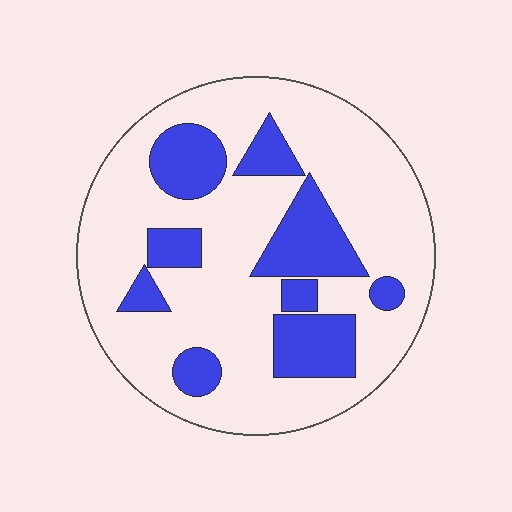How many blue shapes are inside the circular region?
9.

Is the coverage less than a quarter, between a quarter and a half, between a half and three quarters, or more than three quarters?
Between a quarter and a half.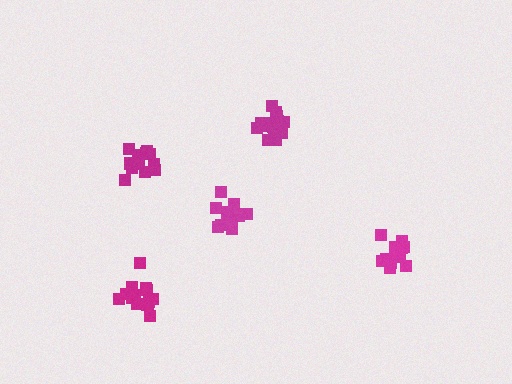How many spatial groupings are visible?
There are 5 spatial groupings.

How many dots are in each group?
Group 1: 13 dots, Group 2: 14 dots, Group 3: 15 dots, Group 4: 16 dots, Group 5: 13 dots (71 total).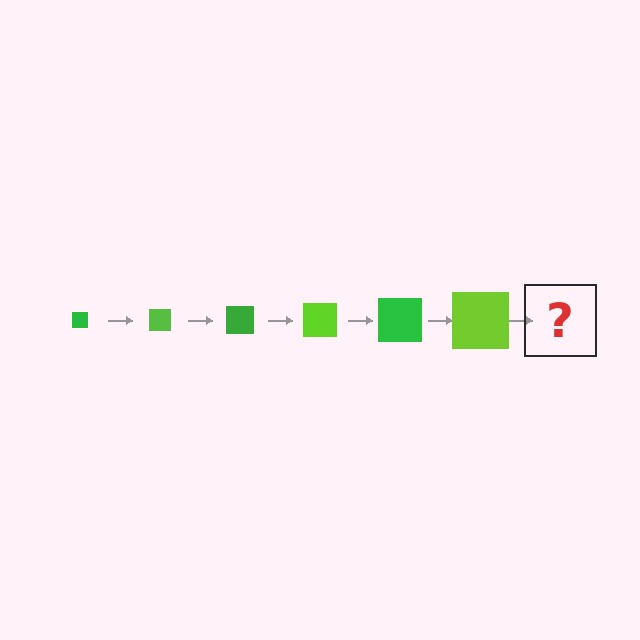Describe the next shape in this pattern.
It should be a green square, larger than the previous one.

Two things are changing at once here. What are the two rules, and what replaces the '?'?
The two rules are that the square grows larger each step and the color cycles through green and lime. The '?' should be a green square, larger than the previous one.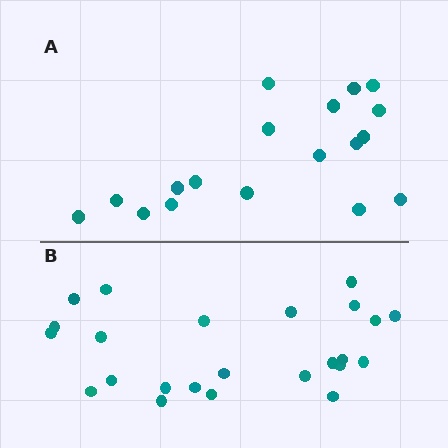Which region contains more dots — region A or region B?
Region B (the bottom region) has more dots.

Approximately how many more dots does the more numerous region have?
Region B has about 6 more dots than region A.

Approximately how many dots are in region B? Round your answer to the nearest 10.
About 20 dots. (The exact count is 24, which rounds to 20.)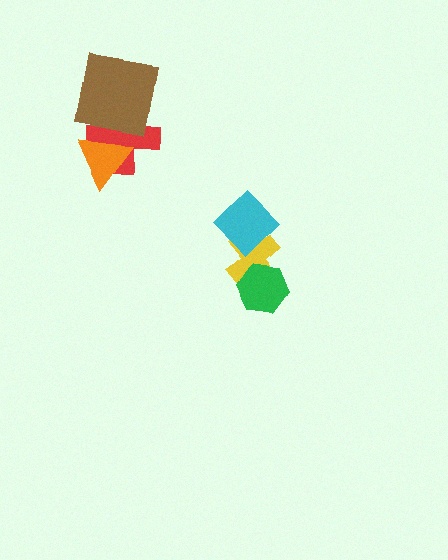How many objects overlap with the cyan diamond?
1 object overlaps with the cyan diamond.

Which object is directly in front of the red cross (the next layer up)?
The brown square is directly in front of the red cross.